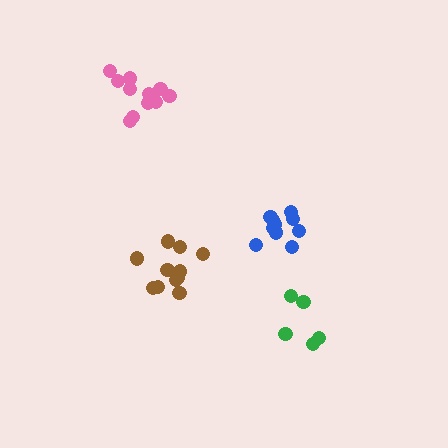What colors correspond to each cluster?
The clusters are colored: brown, blue, green, pink.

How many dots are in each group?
Group 1: 11 dots, Group 2: 10 dots, Group 3: 5 dots, Group 4: 11 dots (37 total).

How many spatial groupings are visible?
There are 4 spatial groupings.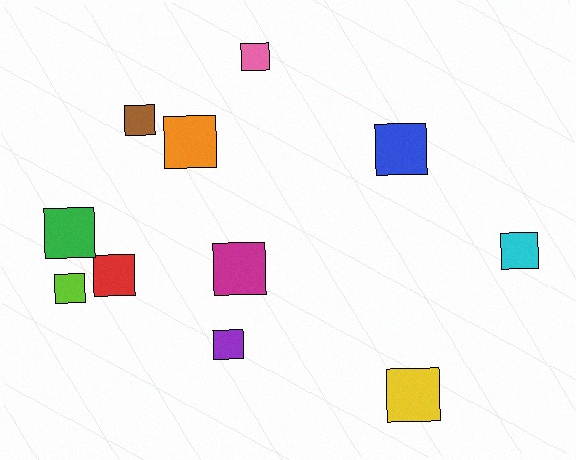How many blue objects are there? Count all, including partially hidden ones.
There is 1 blue object.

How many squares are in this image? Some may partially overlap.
There are 11 squares.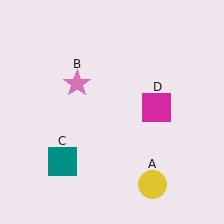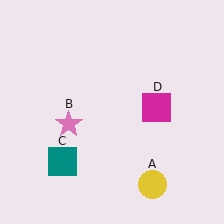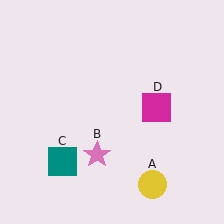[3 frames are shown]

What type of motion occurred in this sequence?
The pink star (object B) rotated counterclockwise around the center of the scene.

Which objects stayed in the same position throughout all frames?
Yellow circle (object A) and teal square (object C) and magenta square (object D) remained stationary.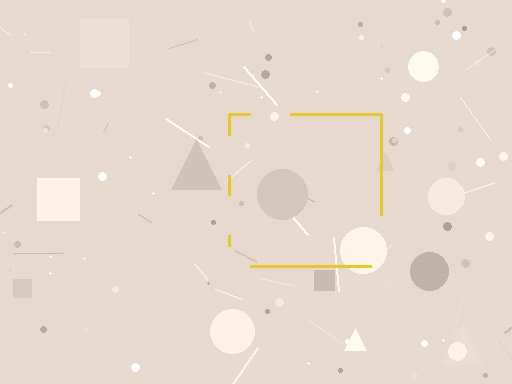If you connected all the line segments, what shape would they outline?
They would outline a square.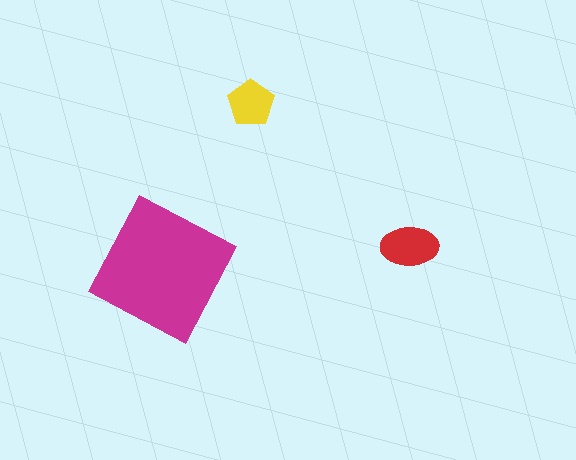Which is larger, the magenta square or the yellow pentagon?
The magenta square.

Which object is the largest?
The magenta square.